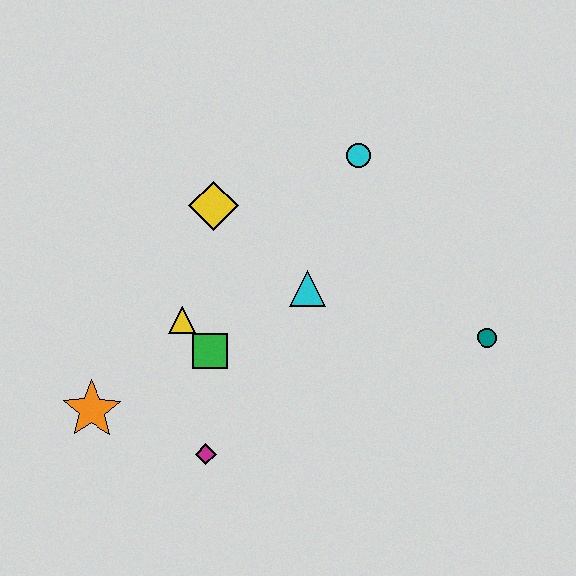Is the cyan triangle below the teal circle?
No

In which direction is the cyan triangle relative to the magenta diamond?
The cyan triangle is above the magenta diamond.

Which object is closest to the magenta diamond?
The green square is closest to the magenta diamond.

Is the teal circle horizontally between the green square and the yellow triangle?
No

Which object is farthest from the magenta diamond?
The cyan circle is farthest from the magenta diamond.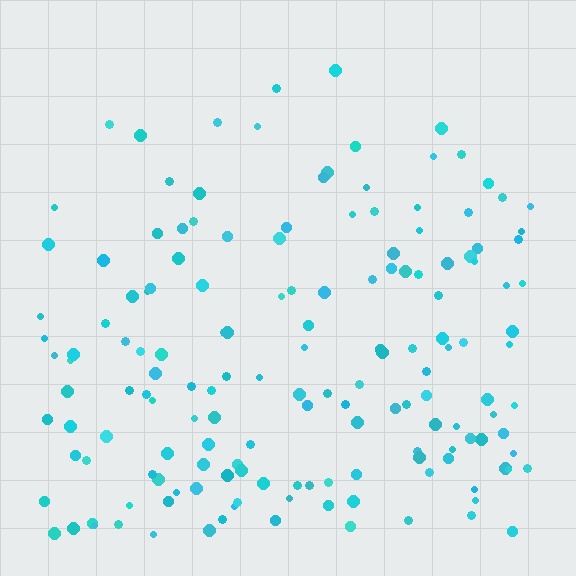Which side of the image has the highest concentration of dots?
The bottom.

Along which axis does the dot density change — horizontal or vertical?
Vertical.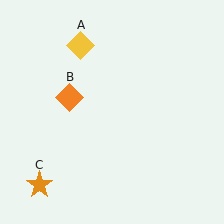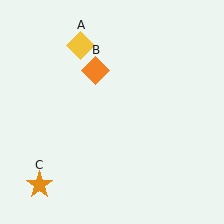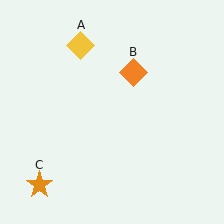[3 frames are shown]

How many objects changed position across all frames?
1 object changed position: orange diamond (object B).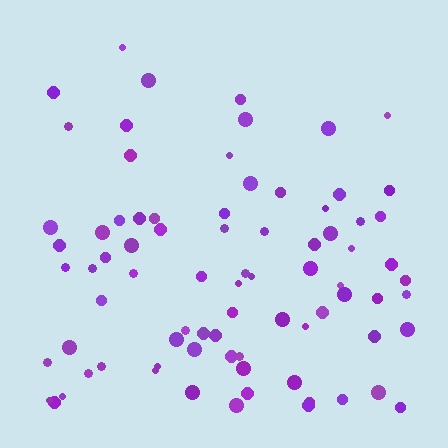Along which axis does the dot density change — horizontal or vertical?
Vertical.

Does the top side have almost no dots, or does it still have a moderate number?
Still a moderate number, just noticeably fewer than the bottom.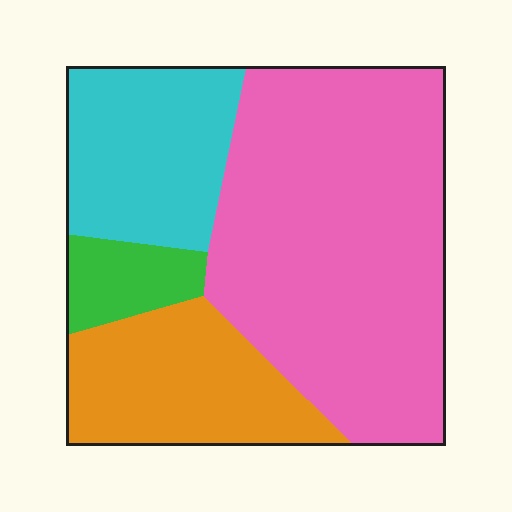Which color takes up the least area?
Green, at roughly 5%.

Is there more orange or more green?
Orange.